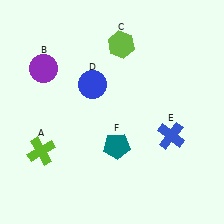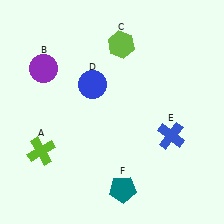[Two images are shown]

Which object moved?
The teal pentagon (F) moved down.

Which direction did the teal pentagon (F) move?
The teal pentagon (F) moved down.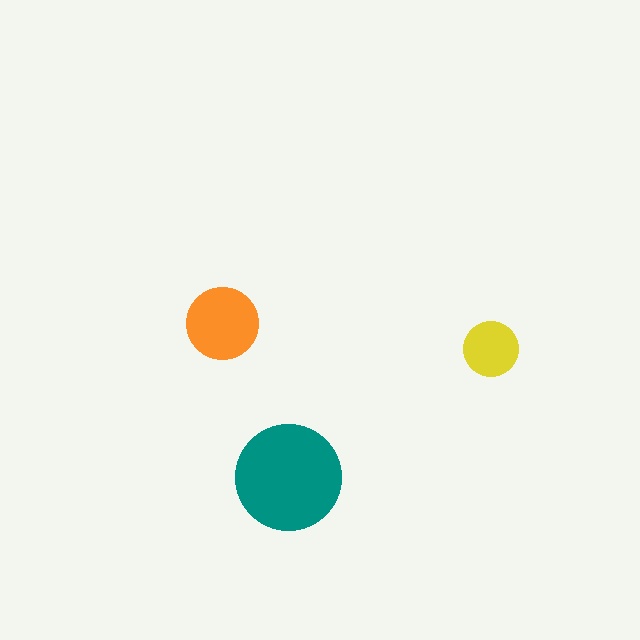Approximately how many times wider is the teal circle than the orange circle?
About 1.5 times wider.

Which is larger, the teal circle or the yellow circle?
The teal one.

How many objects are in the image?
There are 3 objects in the image.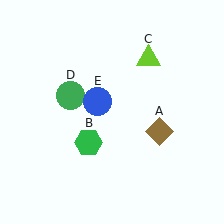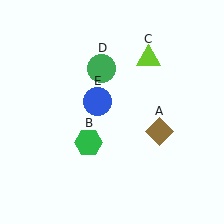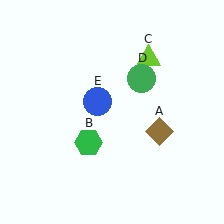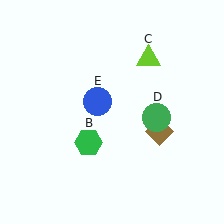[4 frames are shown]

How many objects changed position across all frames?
1 object changed position: green circle (object D).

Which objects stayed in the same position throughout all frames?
Brown diamond (object A) and green hexagon (object B) and lime triangle (object C) and blue circle (object E) remained stationary.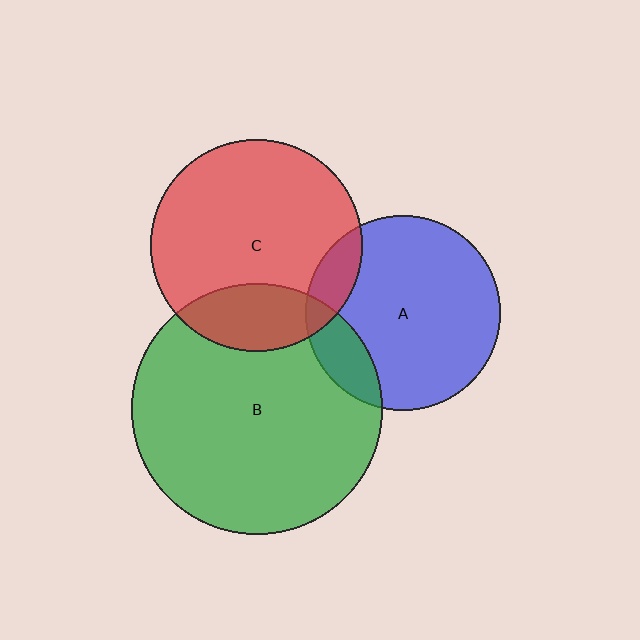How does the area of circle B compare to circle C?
Approximately 1.4 times.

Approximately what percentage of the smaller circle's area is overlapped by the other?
Approximately 15%.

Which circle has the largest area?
Circle B (green).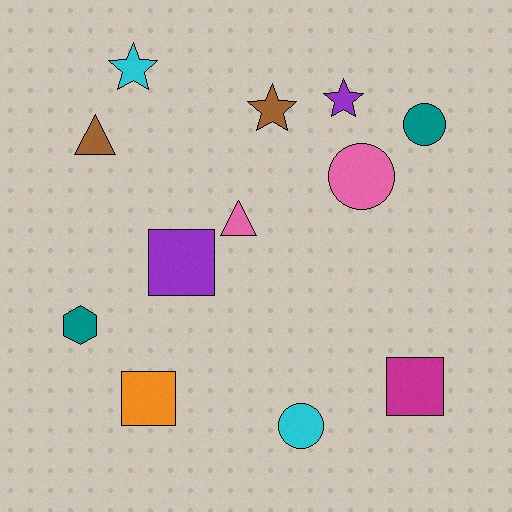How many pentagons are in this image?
There are no pentagons.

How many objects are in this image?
There are 12 objects.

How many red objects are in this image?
There are no red objects.